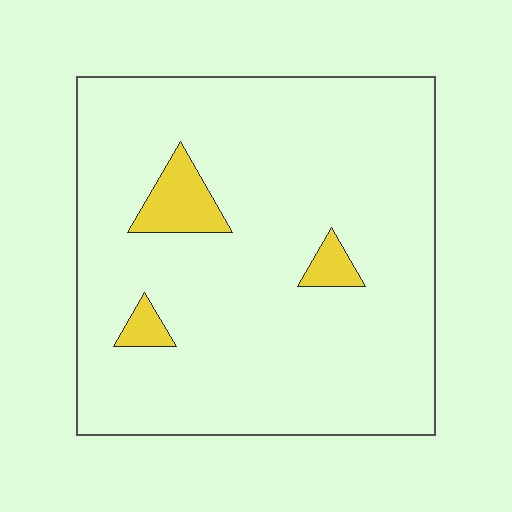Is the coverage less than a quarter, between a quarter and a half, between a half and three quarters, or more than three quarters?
Less than a quarter.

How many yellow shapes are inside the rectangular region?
3.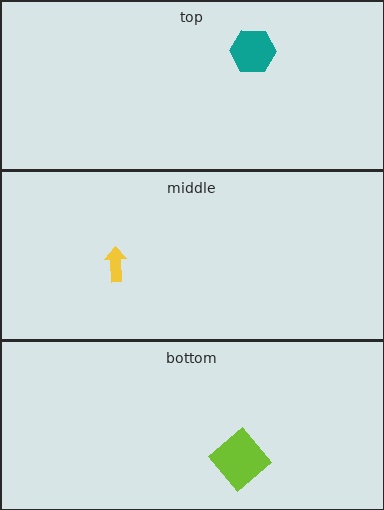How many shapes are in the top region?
1.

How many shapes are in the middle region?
1.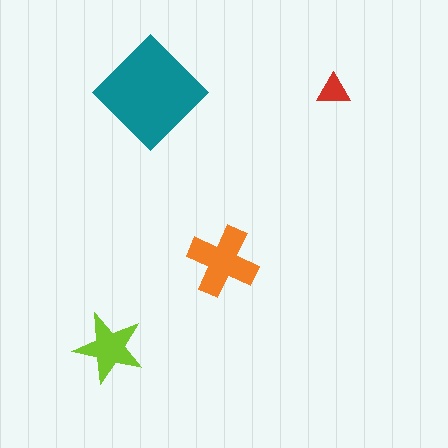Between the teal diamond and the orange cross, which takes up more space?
The teal diamond.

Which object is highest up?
The red triangle is topmost.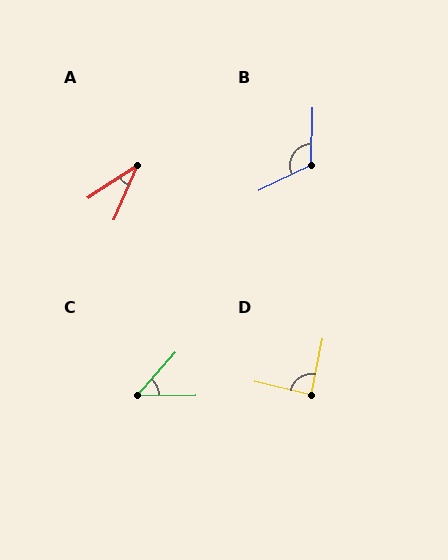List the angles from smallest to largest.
A (33°), C (48°), D (88°), B (117°).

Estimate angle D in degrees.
Approximately 88 degrees.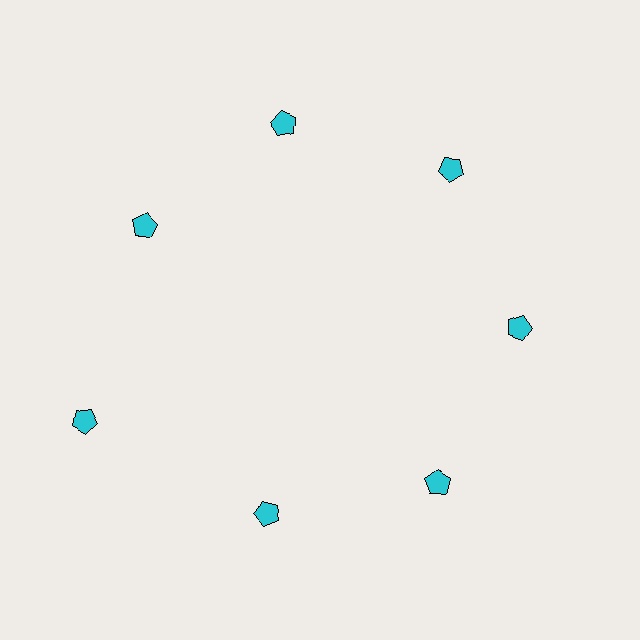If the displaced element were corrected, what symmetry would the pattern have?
It would have 7-fold rotational symmetry — the pattern would map onto itself every 51 degrees.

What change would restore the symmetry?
The symmetry would be restored by moving it inward, back onto the ring so that all 7 pentagons sit at equal angles and equal distance from the center.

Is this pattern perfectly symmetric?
No. The 7 cyan pentagons are arranged in a ring, but one element near the 8 o'clock position is pushed outward from the center, breaking the 7-fold rotational symmetry.